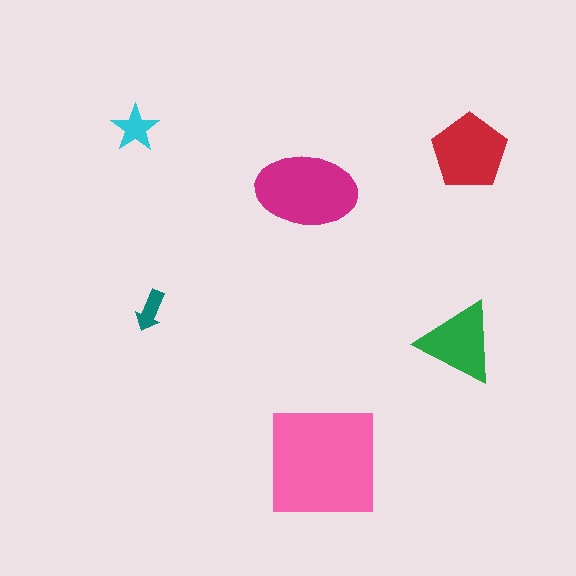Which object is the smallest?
The teal arrow.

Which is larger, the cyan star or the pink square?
The pink square.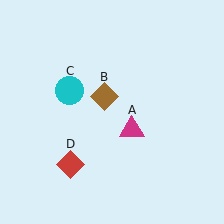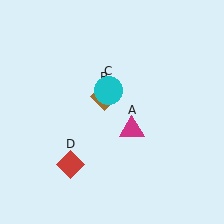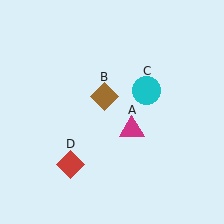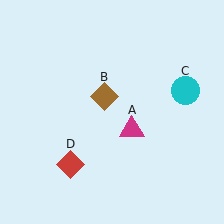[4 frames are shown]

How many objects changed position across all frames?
1 object changed position: cyan circle (object C).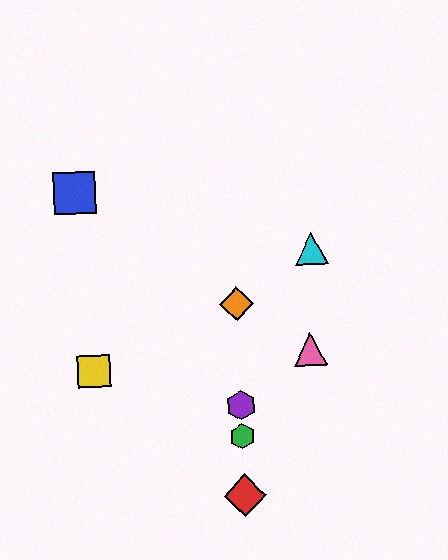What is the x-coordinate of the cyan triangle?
The cyan triangle is at x≈312.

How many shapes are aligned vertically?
4 shapes (the red diamond, the green hexagon, the purple hexagon, the orange diamond) are aligned vertically.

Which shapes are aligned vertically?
The red diamond, the green hexagon, the purple hexagon, the orange diamond are aligned vertically.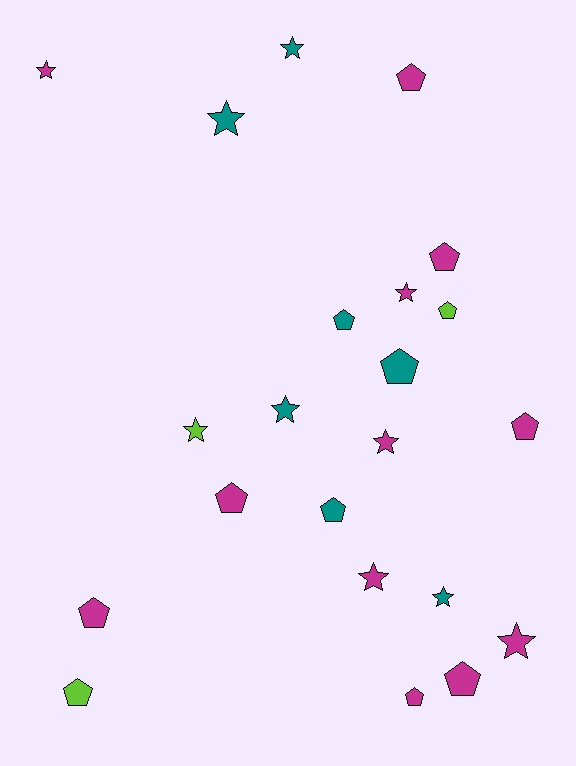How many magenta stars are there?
There are 5 magenta stars.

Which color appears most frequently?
Magenta, with 12 objects.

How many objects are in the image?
There are 22 objects.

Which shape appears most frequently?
Pentagon, with 12 objects.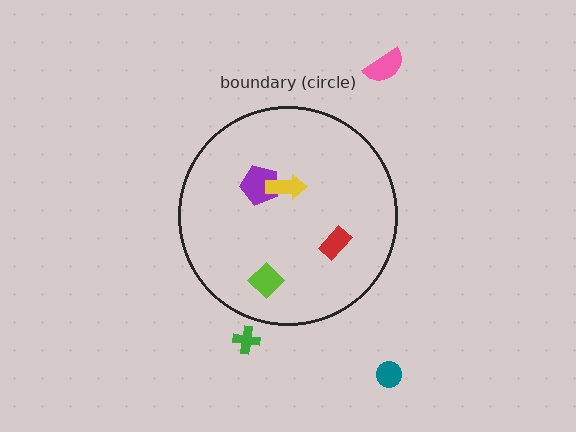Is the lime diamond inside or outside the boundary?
Inside.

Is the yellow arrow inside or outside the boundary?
Inside.